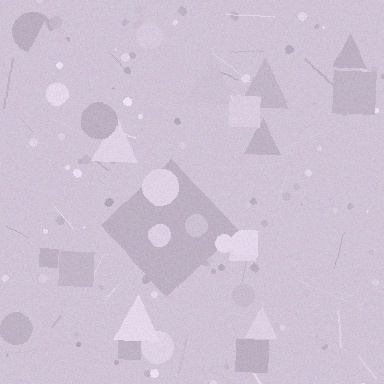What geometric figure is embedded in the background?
A diamond is embedded in the background.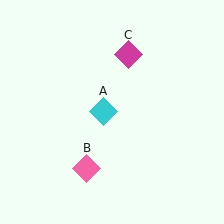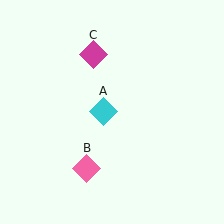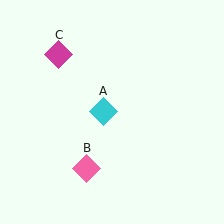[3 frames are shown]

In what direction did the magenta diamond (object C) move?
The magenta diamond (object C) moved left.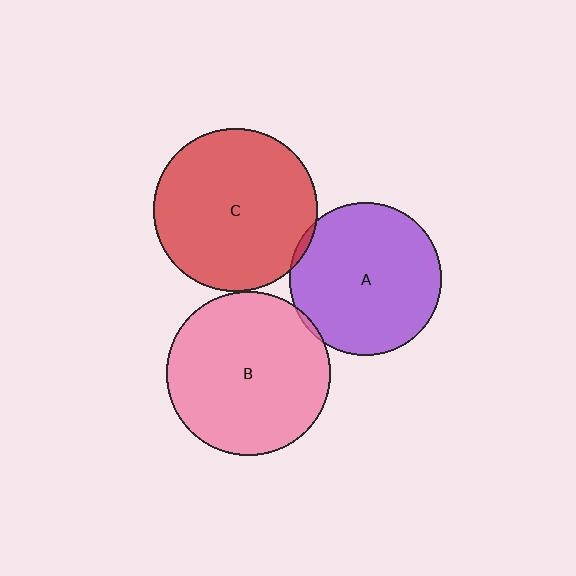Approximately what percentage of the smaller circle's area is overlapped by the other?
Approximately 5%.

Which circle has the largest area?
Circle B (pink).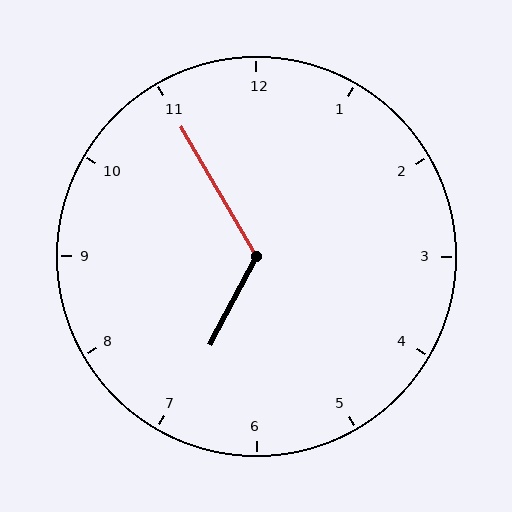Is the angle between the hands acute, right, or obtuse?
It is obtuse.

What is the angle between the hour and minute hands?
Approximately 122 degrees.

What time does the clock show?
6:55.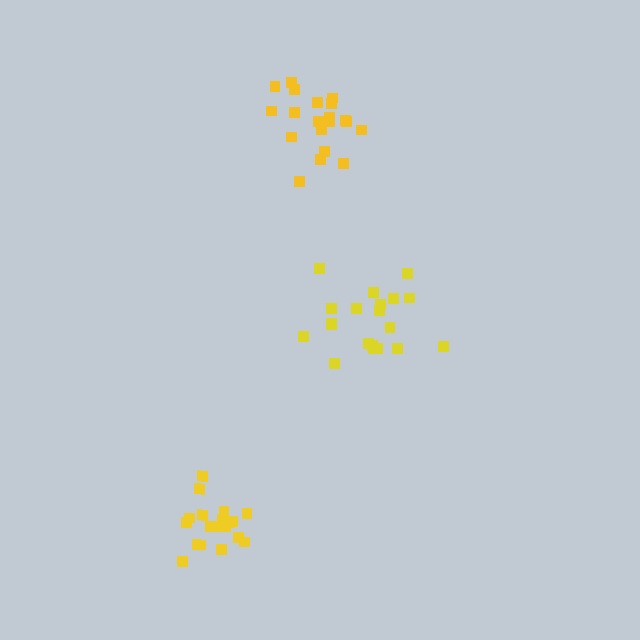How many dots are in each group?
Group 1: 20 dots, Group 2: 20 dots, Group 3: 20 dots (60 total).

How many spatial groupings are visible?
There are 3 spatial groupings.